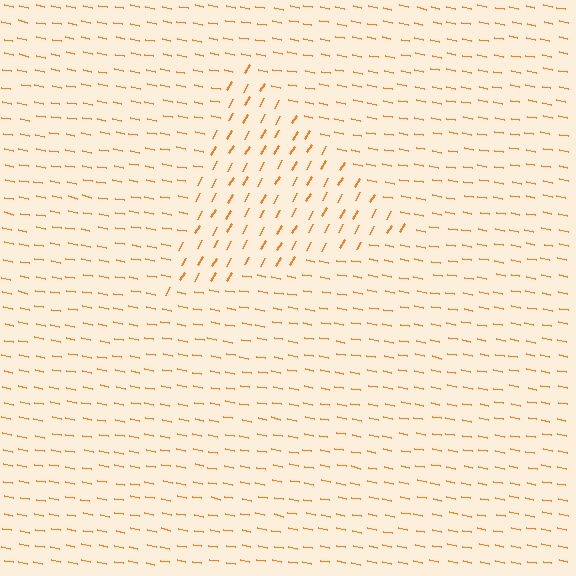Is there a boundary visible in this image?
Yes, there is a texture boundary formed by a change in line orientation.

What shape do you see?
I see a triangle.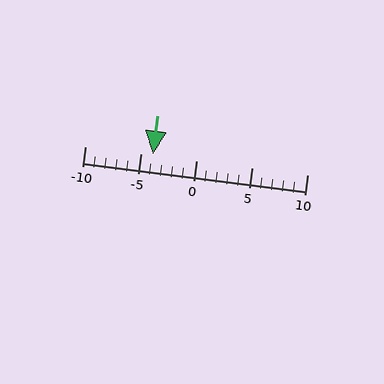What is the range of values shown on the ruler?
The ruler shows values from -10 to 10.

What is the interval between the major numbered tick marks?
The major tick marks are spaced 5 units apart.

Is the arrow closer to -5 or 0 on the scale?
The arrow is closer to -5.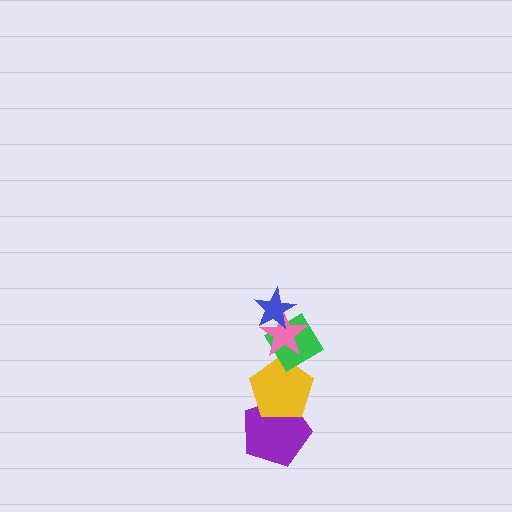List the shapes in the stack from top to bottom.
From top to bottom: the blue star, the pink star, the green diamond, the yellow pentagon, the purple pentagon.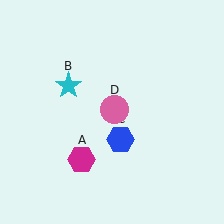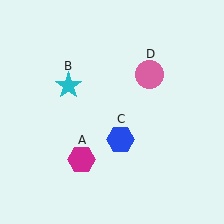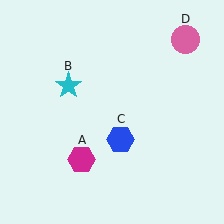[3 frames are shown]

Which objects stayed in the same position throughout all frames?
Magenta hexagon (object A) and cyan star (object B) and blue hexagon (object C) remained stationary.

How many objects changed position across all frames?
1 object changed position: pink circle (object D).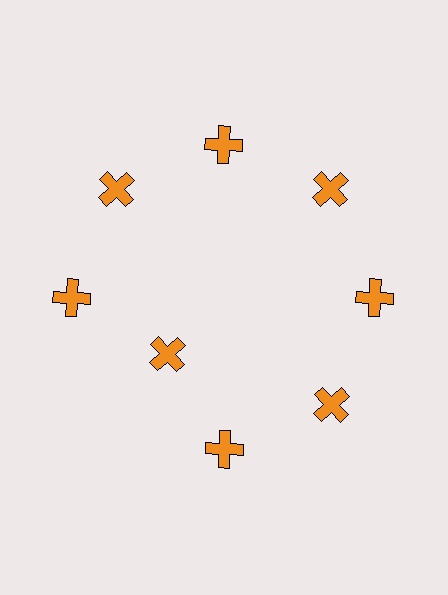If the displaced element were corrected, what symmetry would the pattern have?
It would have 8-fold rotational symmetry — the pattern would map onto itself every 45 degrees.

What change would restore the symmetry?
The symmetry would be restored by moving it outward, back onto the ring so that all 8 crosses sit at equal angles and equal distance from the center.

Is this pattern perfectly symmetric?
No. The 8 orange crosses are arranged in a ring, but one element near the 8 o'clock position is pulled inward toward the center, breaking the 8-fold rotational symmetry.